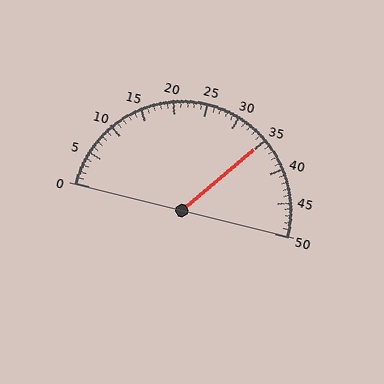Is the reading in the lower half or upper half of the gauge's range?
The reading is in the upper half of the range (0 to 50).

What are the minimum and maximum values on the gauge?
The gauge ranges from 0 to 50.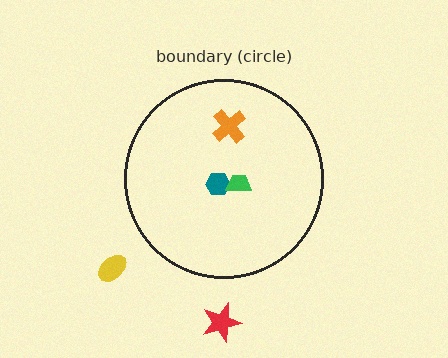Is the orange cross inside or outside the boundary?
Inside.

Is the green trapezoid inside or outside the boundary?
Inside.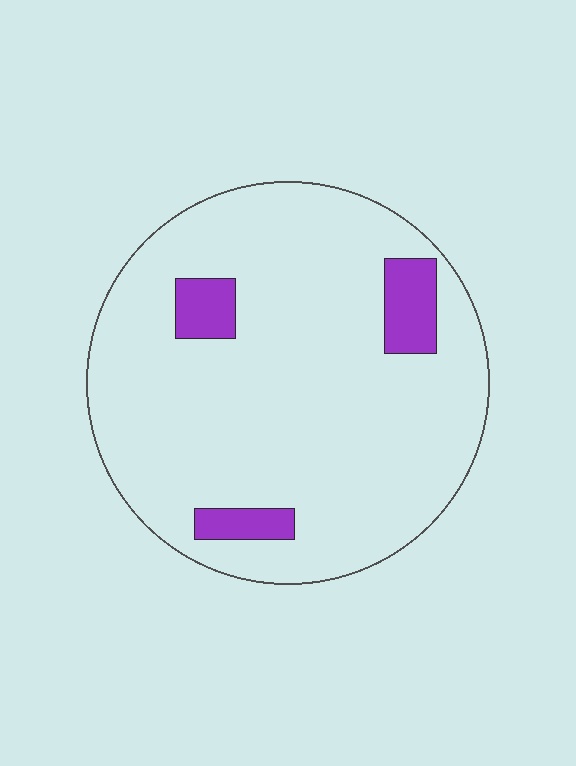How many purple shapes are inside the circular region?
3.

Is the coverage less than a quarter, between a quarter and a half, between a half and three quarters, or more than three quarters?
Less than a quarter.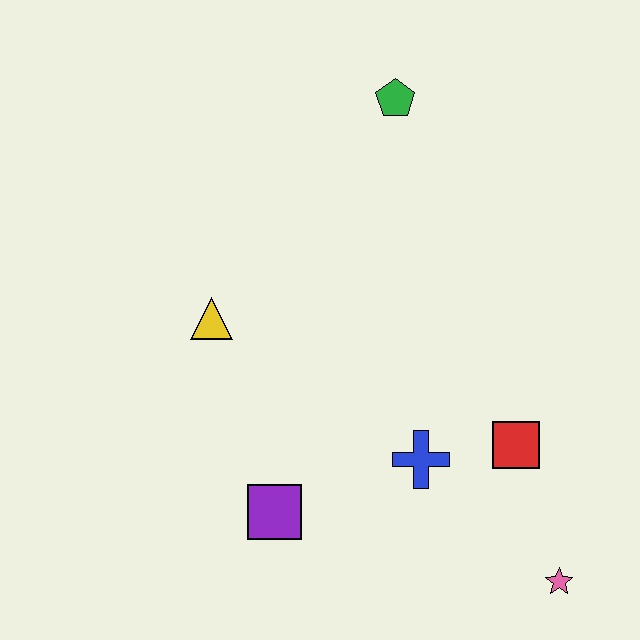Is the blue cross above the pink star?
Yes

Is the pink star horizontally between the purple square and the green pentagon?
No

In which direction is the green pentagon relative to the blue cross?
The green pentagon is above the blue cross.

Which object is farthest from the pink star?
The green pentagon is farthest from the pink star.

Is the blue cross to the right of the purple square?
Yes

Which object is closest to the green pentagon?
The yellow triangle is closest to the green pentagon.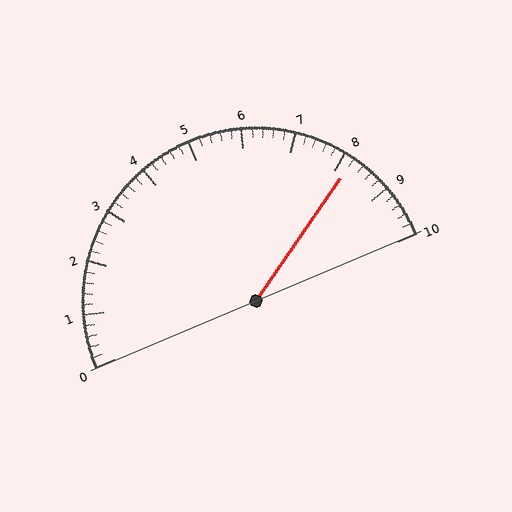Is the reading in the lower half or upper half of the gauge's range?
The reading is in the upper half of the range (0 to 10).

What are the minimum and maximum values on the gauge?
The gauge ranges from 0 to 10.